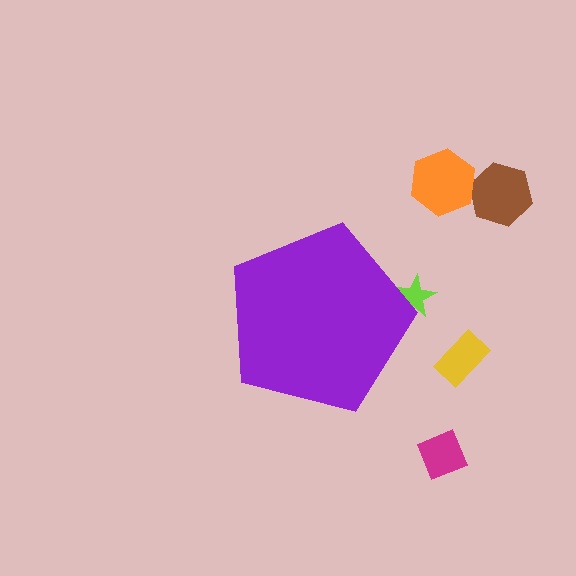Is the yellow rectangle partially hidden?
No, the yellow rectangle is fully visible.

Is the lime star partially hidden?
Yes, the lime star is partially hidden behind the purple pentagon.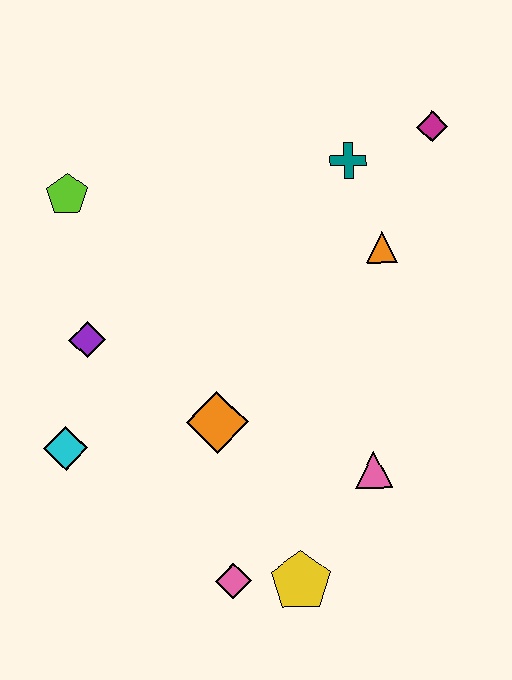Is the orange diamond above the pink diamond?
Yes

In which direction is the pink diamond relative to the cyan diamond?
The pink diamond is to the right of the cyan diamond.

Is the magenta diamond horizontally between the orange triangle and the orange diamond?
No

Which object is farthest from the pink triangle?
The lime pentagon is farthest from the pink triangle.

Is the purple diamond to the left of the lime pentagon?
No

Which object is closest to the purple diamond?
The cyan diamond is closest to the purple diamond.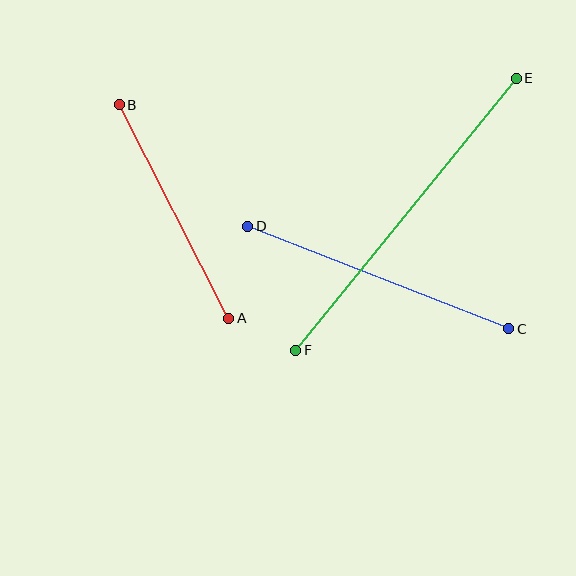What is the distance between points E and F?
The distance is approximately 350 pixels.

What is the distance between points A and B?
The distance is approximately 240 pixels.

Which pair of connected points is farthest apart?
Points E and F are farthest apart.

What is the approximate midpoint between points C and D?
The midpoint is at approximately (378, 277) pixels.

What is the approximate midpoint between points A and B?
The midpoint is at approximately (174, 211) pixels.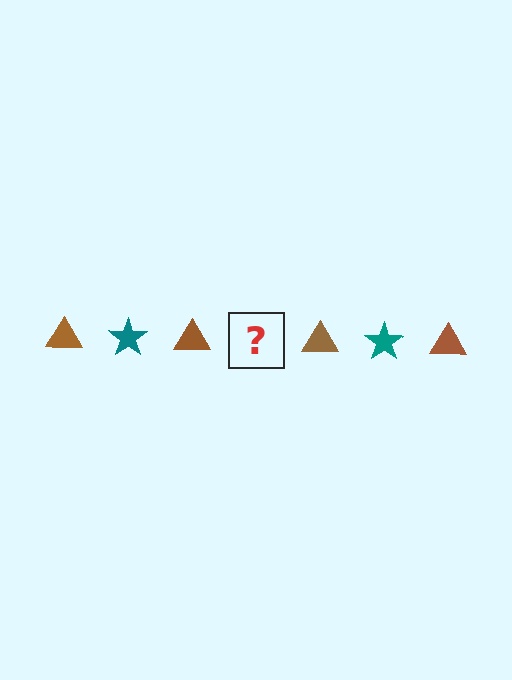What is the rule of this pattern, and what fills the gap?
The rule is that the pattern alternates between brown triangle and teal star. The gap should be filled with a teal star.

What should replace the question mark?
The question mark should be replaced with a teal star.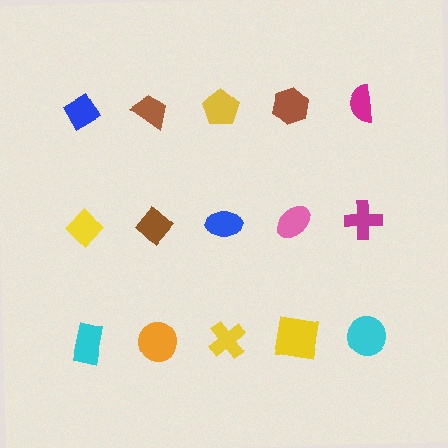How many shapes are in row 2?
5 shapes.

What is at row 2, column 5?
A magenta cross.